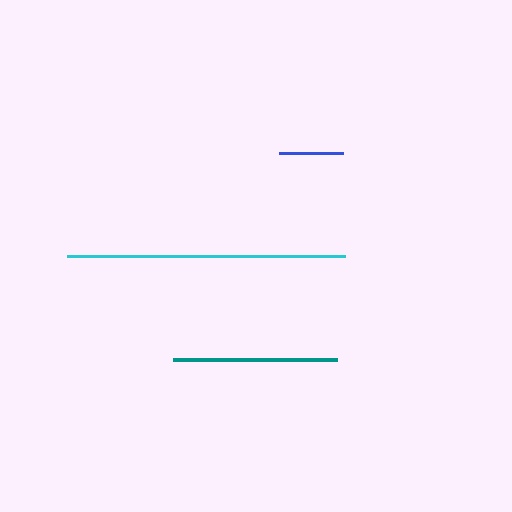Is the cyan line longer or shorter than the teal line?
The cyan line is longer than the teal line.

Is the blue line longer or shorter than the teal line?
The teal line is longer than the blue line.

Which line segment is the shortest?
The blue line is the shortest at approximately 63 pixels.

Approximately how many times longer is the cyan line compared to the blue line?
The cyan line is approximately 4.4 times the length of the blue line.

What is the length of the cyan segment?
The cyan segment is approximately 278 pixels long.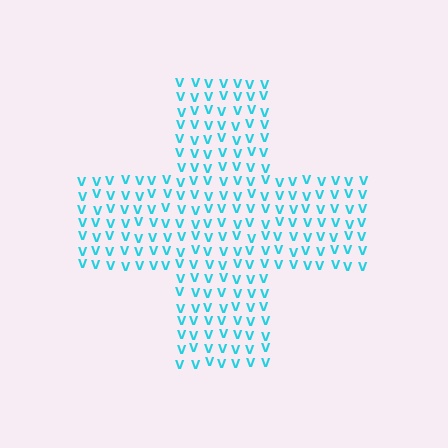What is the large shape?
The large shape is a cross.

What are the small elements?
The small elements are letter V's.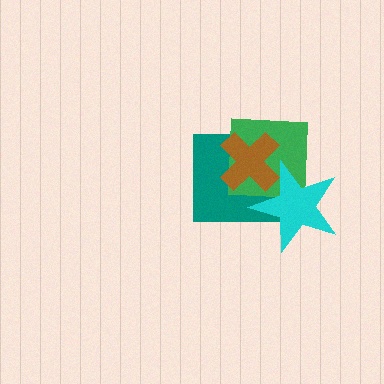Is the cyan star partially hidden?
Yes, it is partially covered by another shape.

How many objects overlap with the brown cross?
3 objects overlap with the brown cross.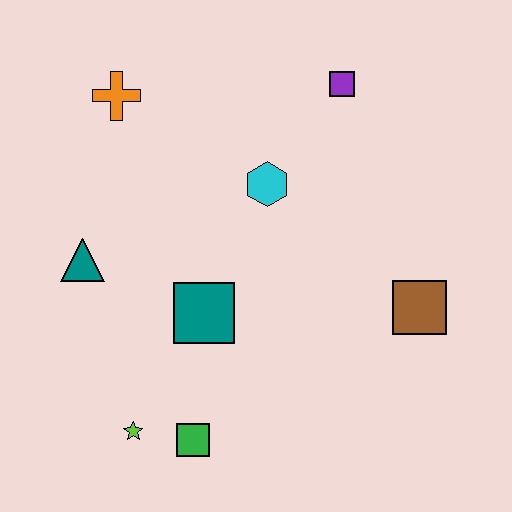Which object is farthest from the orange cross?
The brown square is farthest from the orange cross.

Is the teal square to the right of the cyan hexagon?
No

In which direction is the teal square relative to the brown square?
The teal square is to the left of the brown square.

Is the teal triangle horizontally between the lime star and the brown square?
No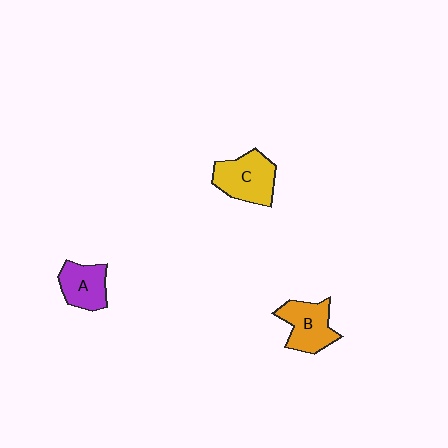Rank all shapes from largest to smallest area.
From largest to smallest: C (yellow), B (orange), A (purple).